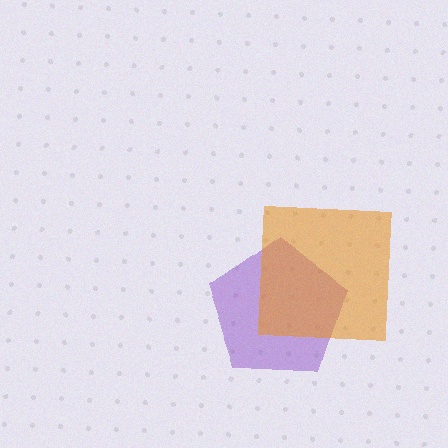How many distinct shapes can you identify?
There are 2 distinct shapes: a purple pentagon, an orange square.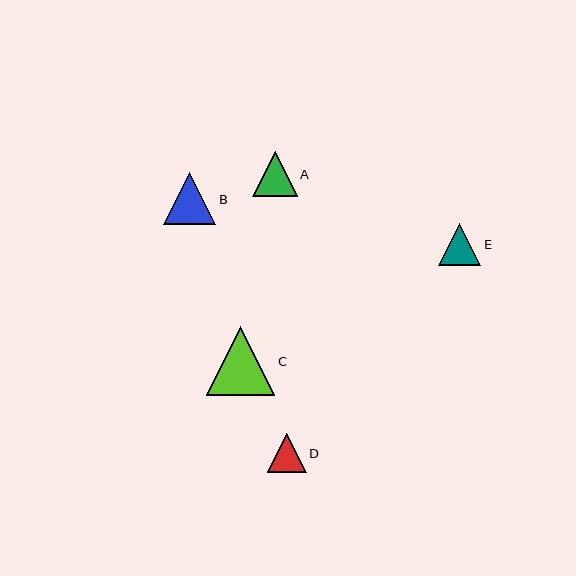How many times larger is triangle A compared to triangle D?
Triangle A is approximately 1.1 times the size of triangle D.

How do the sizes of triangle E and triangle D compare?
Triangle E and triangle D are approximately the same size.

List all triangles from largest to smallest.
From largest to smallest: C, B, A, E, D.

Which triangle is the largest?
Triangle C is the largest with a size of approximately 69 pixels.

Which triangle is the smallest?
Triangle D is the smallest with a size of approximately 39 pixels.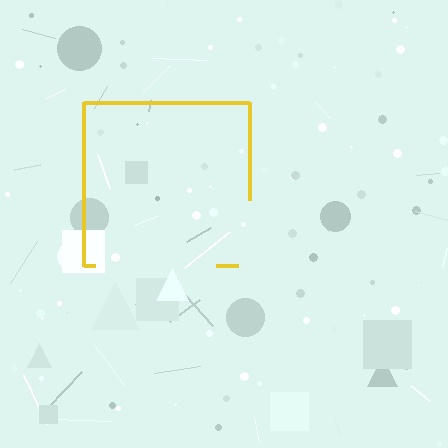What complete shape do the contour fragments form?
The contour fragments form a square.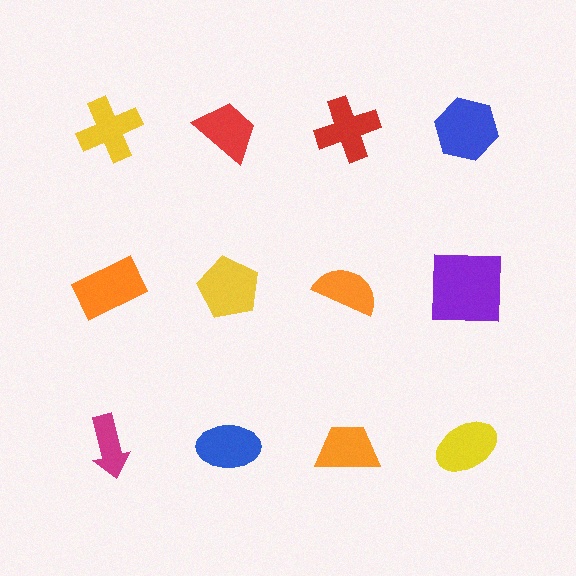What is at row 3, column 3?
An orange trapezoid.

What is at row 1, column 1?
A yellow cross.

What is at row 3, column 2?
A blue ellipse.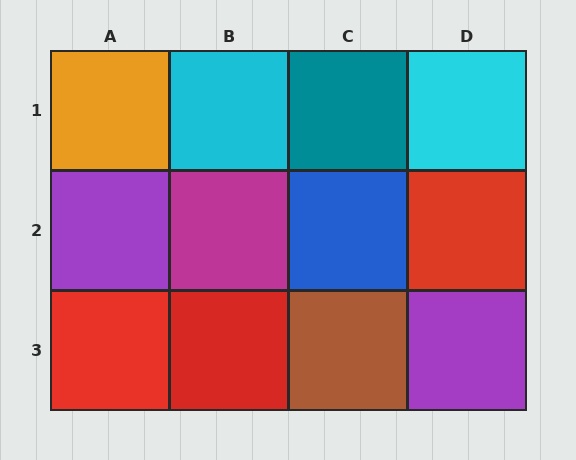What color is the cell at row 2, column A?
Purple.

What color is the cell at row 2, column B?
Magenta.